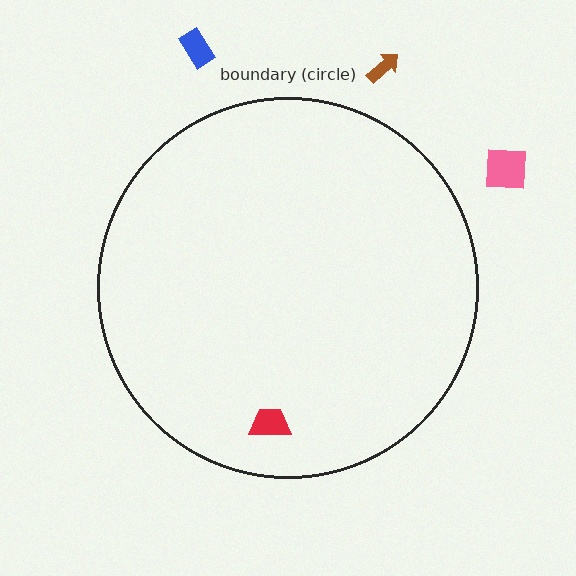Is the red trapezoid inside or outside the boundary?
Inside.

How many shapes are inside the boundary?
1 inside, 3 outside.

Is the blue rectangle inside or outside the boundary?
Outside.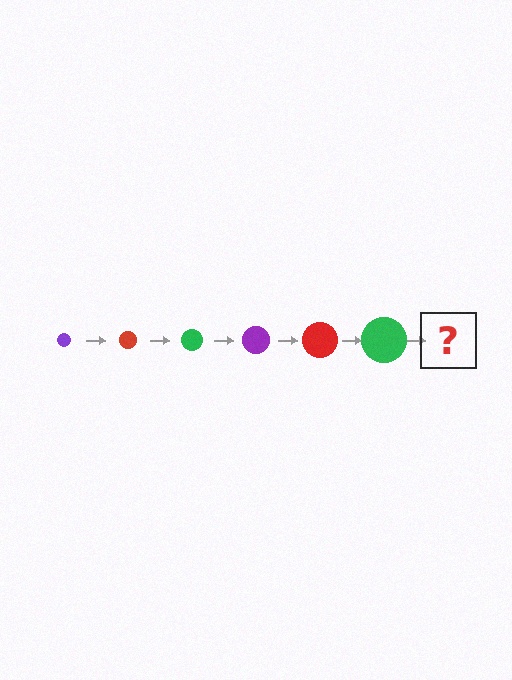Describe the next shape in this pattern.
It should be a purple circle, larger than the previous one.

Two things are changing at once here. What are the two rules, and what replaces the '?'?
The two rules are that the circle grows larger each step and the color cycles through purple, red, and green. The '?' should be a purple circle, larger than the previous one.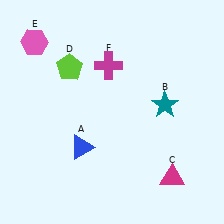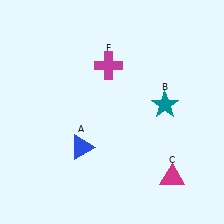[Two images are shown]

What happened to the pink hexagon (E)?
The pink hexagon (E) was removed in Image 2. It was in the top-left area of Image 1.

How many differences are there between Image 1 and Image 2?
There are 2 differences between the two images.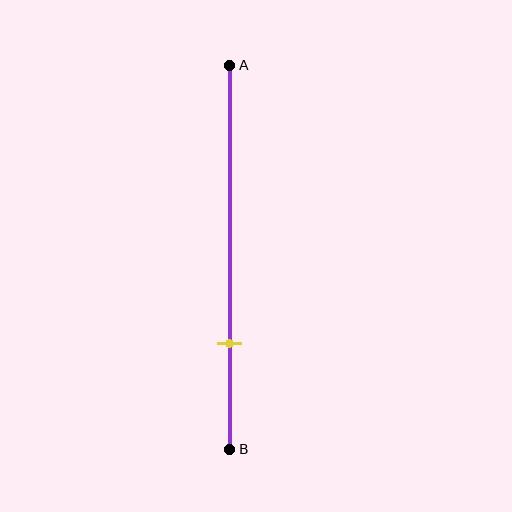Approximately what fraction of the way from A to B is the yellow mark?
The yellow mark is approximately 75% of the way from A to B.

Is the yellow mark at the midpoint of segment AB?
No, the mark is at about 75% from A, not at the 50% midpoint.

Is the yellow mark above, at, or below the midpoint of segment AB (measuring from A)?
The yellow mark is below the midpoint of segment AB.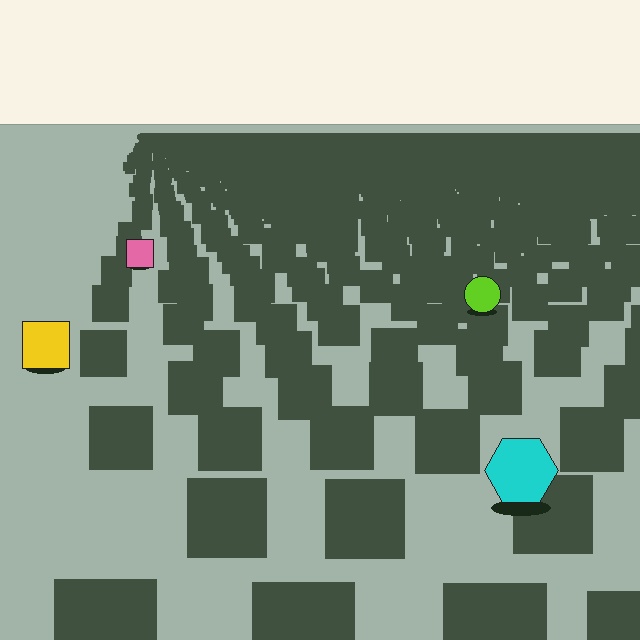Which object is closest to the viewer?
The cyan hexagon is closest. The texture marks near it are larger and more spread out.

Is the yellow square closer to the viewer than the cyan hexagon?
No. The cyan hexagon is closer — you can tell from the texture gradient: the ground texture is coarser near it.